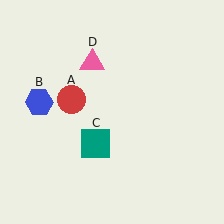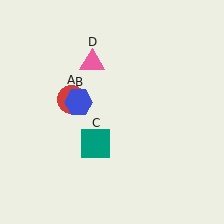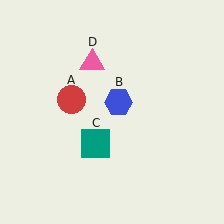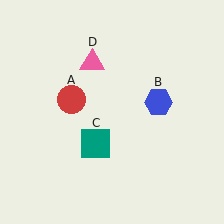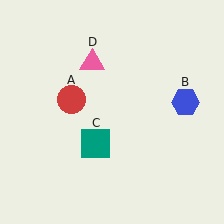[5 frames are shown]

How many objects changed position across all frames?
1 object changed position: blue hexagon (object B).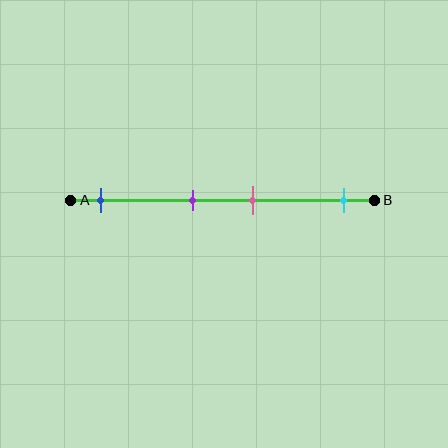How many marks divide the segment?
There are 4 marks dividing the segment.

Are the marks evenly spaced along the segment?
No, the marks are not evenly spaced.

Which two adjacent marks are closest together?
The purple and pink marks are the closest adjacent pair.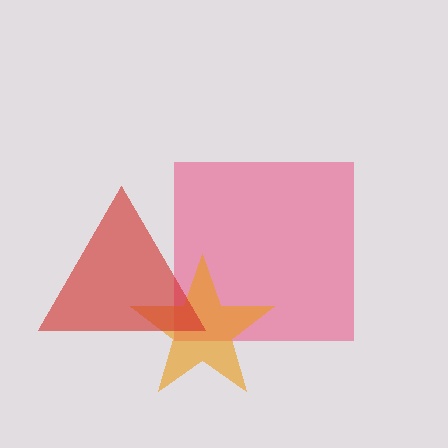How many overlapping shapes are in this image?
There are 3 overlapping shapes in the image.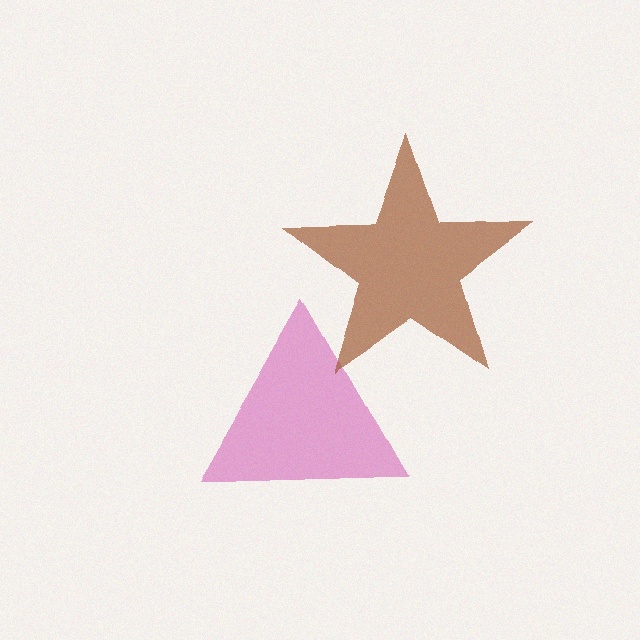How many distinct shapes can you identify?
There are 2 distinct shapes: a magenta triangle, a brown star.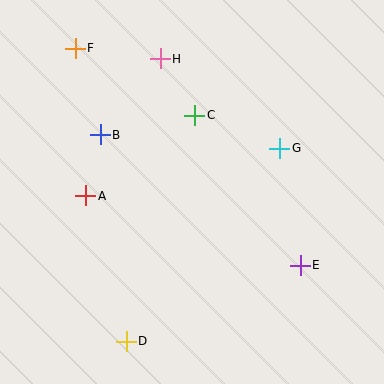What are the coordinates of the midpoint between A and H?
The midpoint between A and H is at (123, 127).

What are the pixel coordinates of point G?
Point G is at (280, 148).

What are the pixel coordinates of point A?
Point A is at (86, 196).